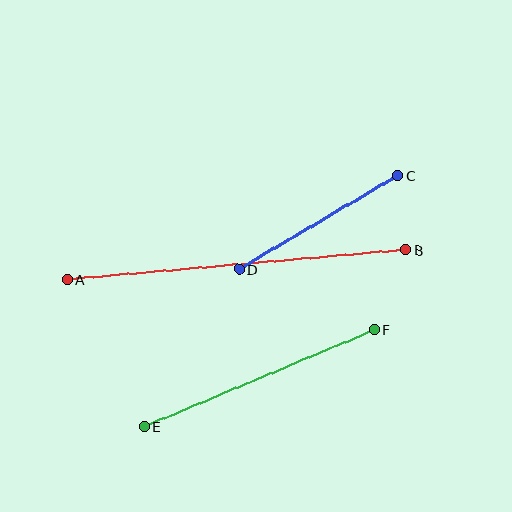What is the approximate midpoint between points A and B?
The midpoint is at approximately (237, 265) pixels.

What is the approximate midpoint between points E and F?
The midpoint is at approximately (259, 378) pixels.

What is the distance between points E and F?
The distance is approximately 249 pixels.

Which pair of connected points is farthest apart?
Points A and B are farthest apart.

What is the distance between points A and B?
The distance is approximately 340 pixels.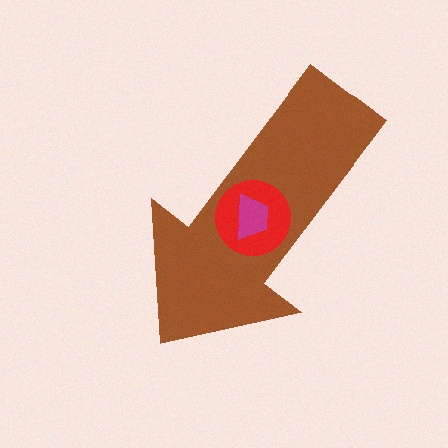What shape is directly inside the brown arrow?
The red circle.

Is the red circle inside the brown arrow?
Yes.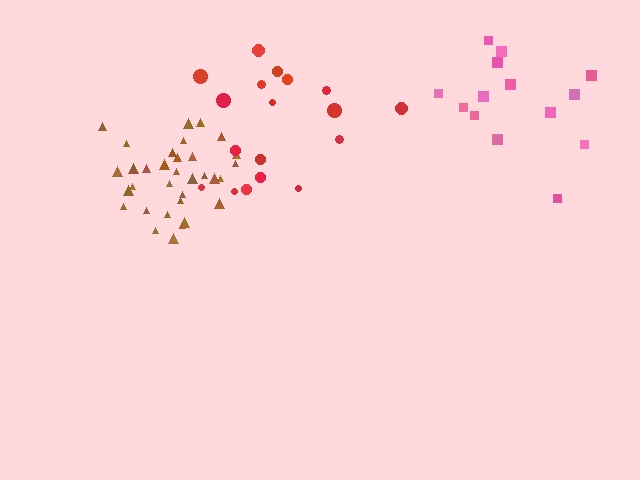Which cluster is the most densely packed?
Brown.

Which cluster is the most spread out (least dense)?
Pink.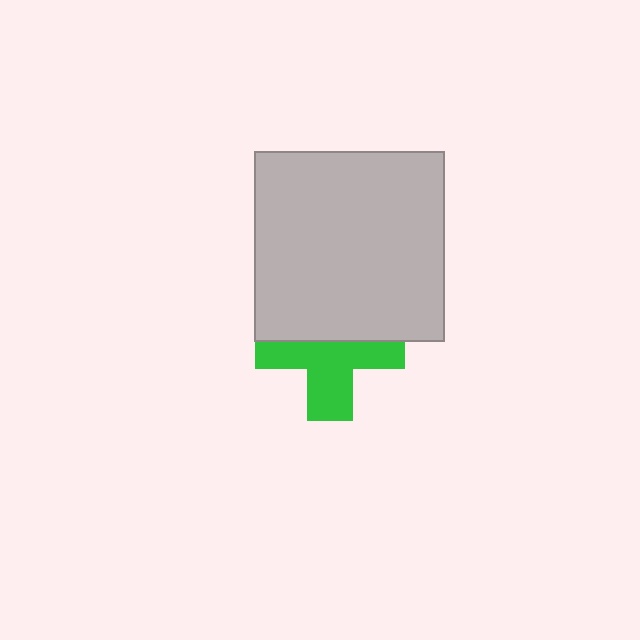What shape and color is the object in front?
The object in front is a light gray square.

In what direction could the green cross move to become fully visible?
The green cross could move down. That would shift it out from behind the light gray square entirely.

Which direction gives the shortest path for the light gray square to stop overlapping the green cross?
Moving up gives the shortest separation.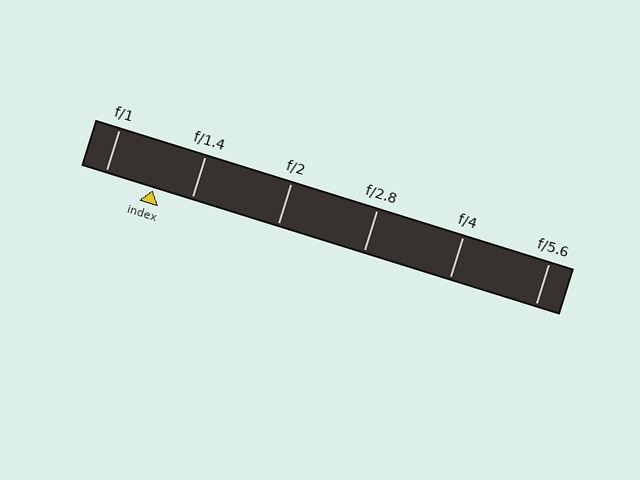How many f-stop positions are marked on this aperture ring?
There are 6 f-stop positions marked.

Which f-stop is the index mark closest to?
The index mark is closest to f/1.4.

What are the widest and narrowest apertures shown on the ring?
The widest aperture shown is f/1 and the narrowest is f/5.6.